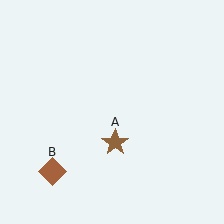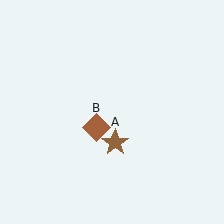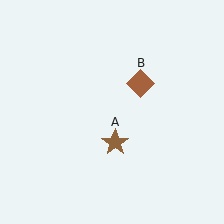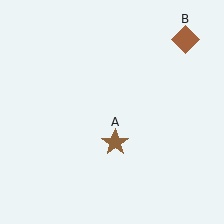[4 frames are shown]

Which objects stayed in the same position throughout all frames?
Brown star (object A) remained stationary.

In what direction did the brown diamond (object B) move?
The brown diamond (object B) moved up and to the right.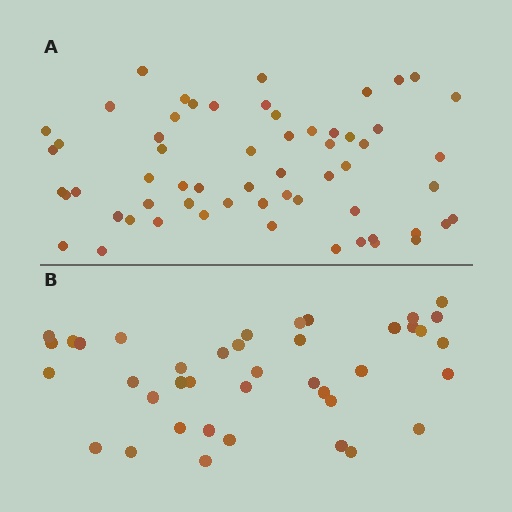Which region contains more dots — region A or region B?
Region A (the top region) has more dots.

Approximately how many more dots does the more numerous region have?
Region A has approximately 20 more dots than region B.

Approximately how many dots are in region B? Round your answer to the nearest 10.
About 40 dots.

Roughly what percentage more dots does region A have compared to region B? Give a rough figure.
About 50% more.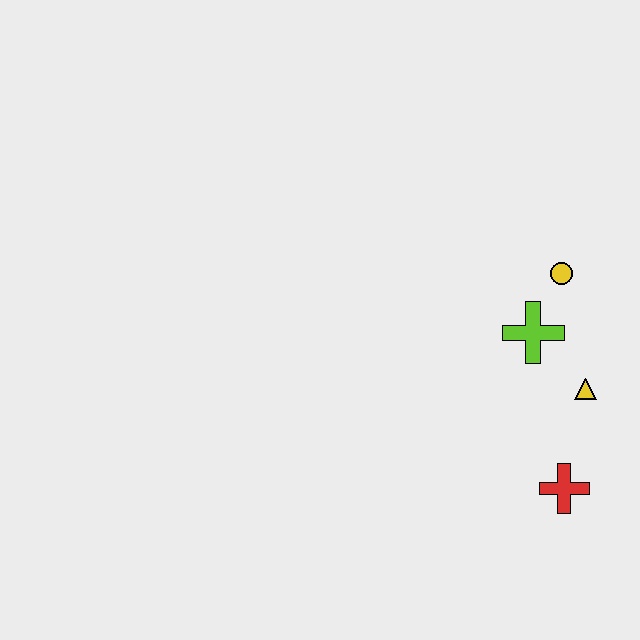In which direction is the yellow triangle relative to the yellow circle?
The yellow triangle is below the yellow circle.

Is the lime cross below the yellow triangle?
No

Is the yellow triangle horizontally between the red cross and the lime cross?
No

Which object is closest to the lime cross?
The yellow circle is closest to the lime cross.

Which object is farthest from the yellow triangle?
The yellow circle is farthest from the yellow triangle.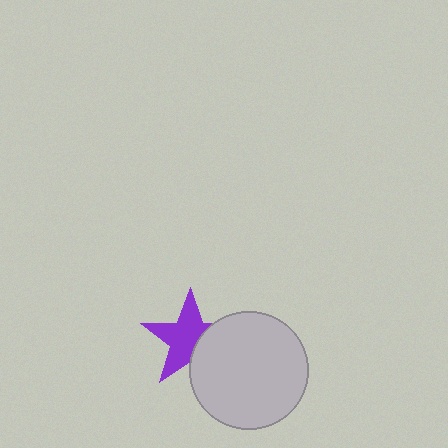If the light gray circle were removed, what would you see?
You would see the complete purple star.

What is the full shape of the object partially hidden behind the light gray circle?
The partially hidden object is a purple star.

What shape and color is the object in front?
The object in front is a light gray circle.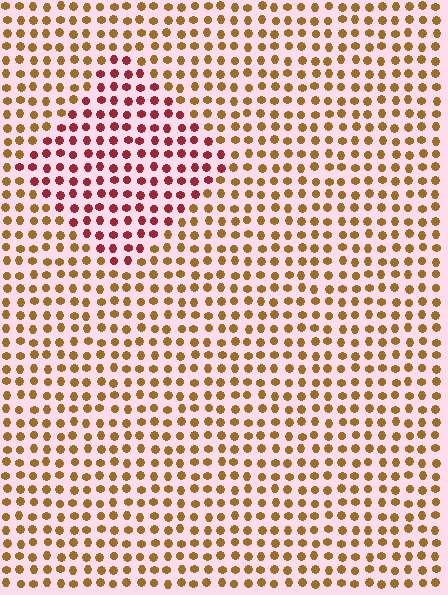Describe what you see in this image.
The image is filled with small brown elements in a uniform arrangement. A diamond-shaped region is visible where the elements are tinted to a slightly different hue, forming a subtle color boundary.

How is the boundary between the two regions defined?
The boundary is defined purely by a slight shift in hue (about 45 degrees). Spacing, size, and orientation are identical on both sides.